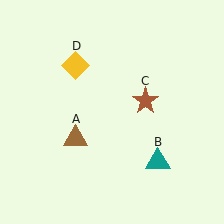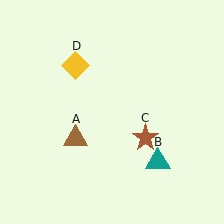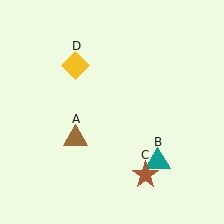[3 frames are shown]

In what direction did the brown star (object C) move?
The brown star (object C) moved down.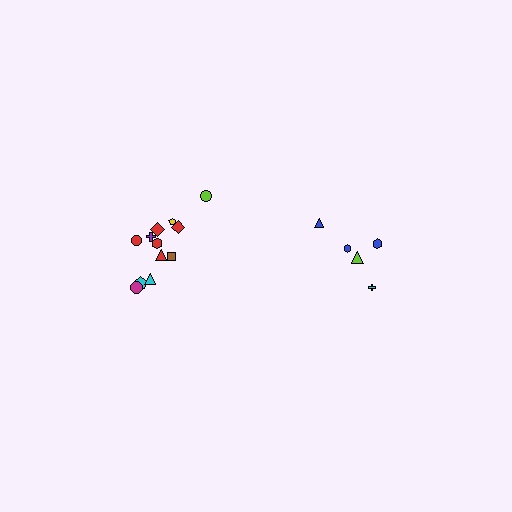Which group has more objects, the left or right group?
The left group.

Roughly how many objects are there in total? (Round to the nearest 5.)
Roughly 15 objects in total.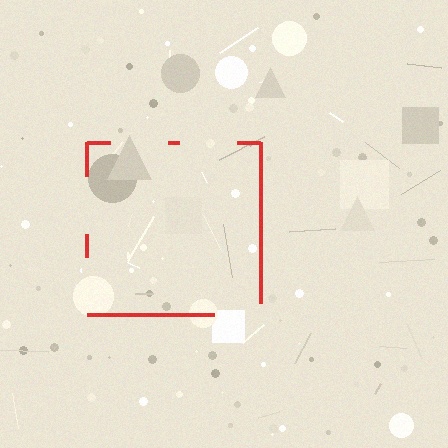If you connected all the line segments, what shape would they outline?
They would outline a square.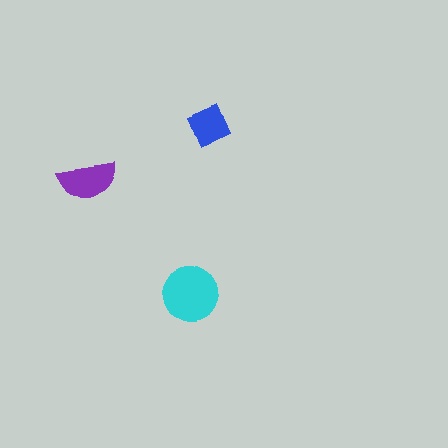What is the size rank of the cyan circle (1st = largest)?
1st.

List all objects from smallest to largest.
The blue diamond, the purple semicircle, the cyan circle.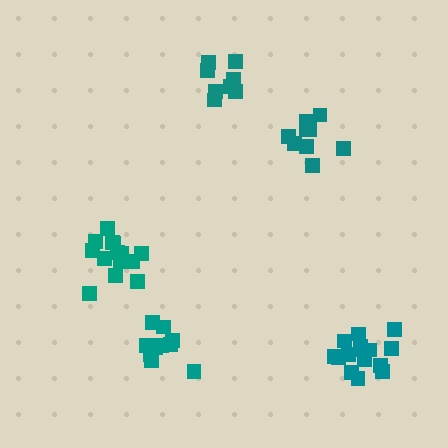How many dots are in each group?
Group 1: 9 dots, Group 2: 14 dots, Group 3: 9 dots, Group 4: 12 dots, Group 5: 15 dots (59 total).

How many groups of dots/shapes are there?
There are 5 groups.